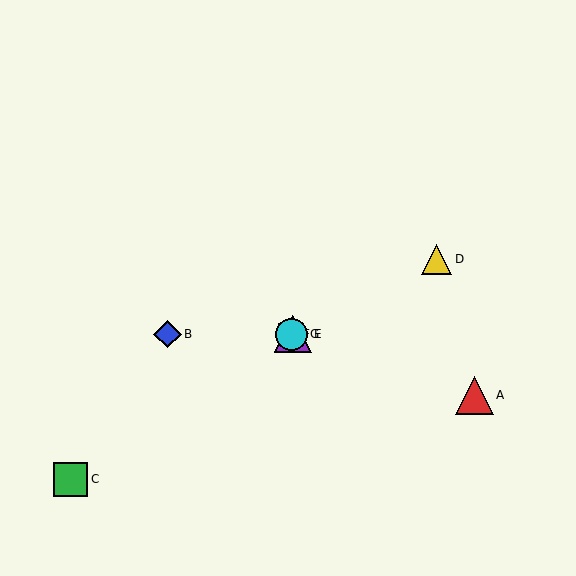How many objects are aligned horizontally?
4 objects (B, E, F, G) are aligned horizontally.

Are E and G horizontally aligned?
Yes, both are at y≈334.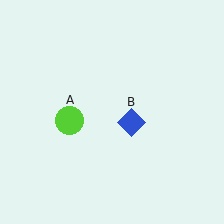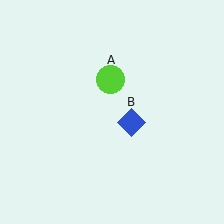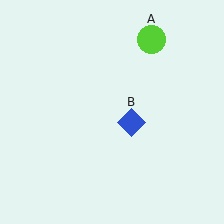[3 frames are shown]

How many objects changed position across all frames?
1 object changed position: lime circle (object A).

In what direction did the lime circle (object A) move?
The lime circle (object A) moved up and to the right.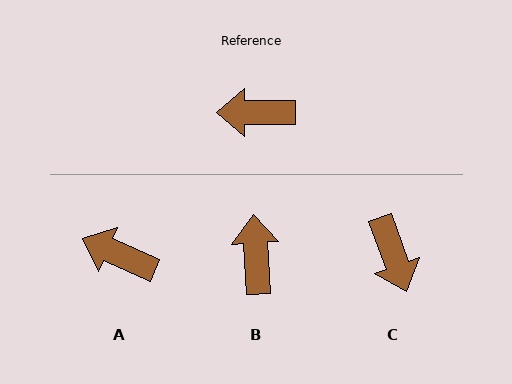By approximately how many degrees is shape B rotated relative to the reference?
Approximately 86 degrees clockwise.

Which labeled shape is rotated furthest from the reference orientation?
C, about 110 degrees away.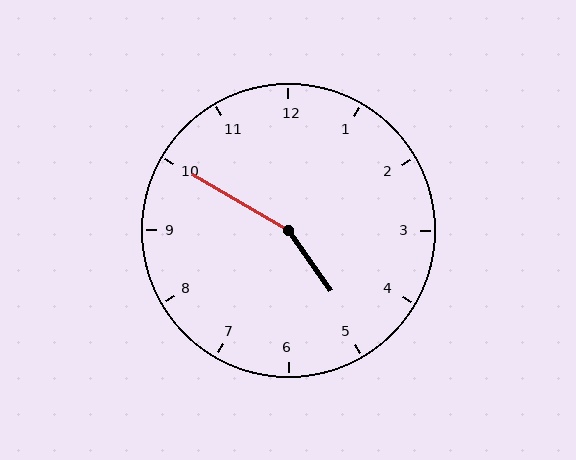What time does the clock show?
4:50.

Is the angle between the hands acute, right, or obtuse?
It is obtuse.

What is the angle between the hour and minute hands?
Approximately 155 degrees.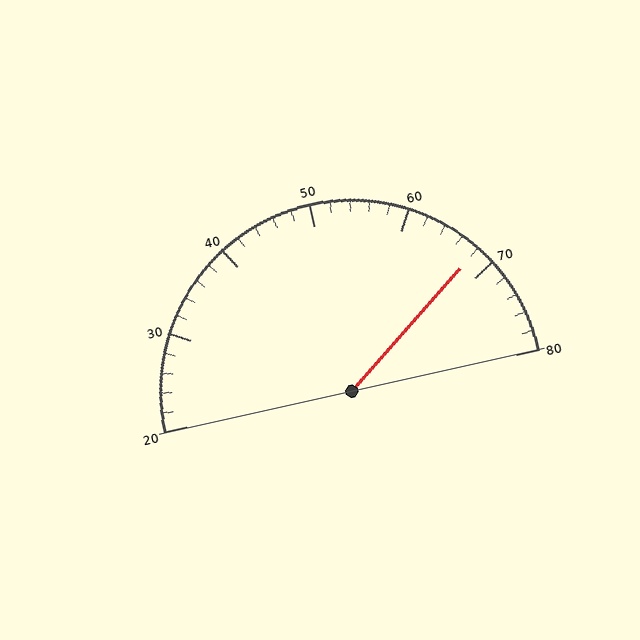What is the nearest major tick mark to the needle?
The nearest major tick mark is 70.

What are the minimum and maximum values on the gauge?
The gauge ranges from 20 to 80.